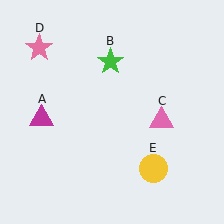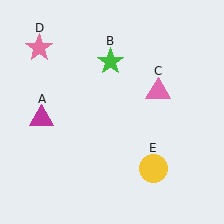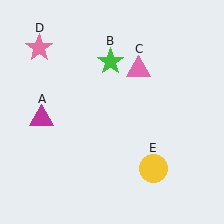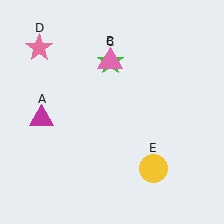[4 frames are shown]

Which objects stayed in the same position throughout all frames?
Magenta triangle (object A) and green star (object B) and pink star (object D) and yellow circle (object E) remained stationary.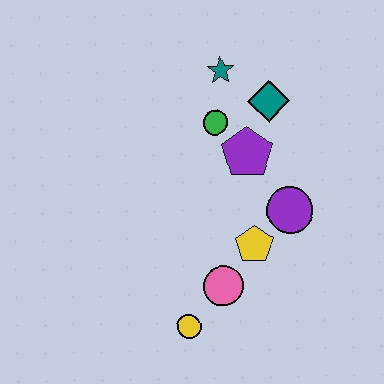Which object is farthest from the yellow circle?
The teal star is farthest from the yellow circle.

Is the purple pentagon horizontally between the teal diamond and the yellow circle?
Yes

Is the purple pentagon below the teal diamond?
Yes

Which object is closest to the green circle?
The purple pentagon is closest to the green circle.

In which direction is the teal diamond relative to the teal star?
The teal diamond is to the right of the teal star.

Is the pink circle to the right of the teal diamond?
No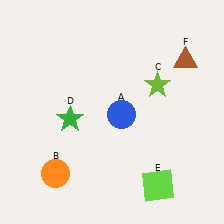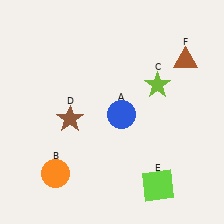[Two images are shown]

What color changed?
The star (D) changed from green in Image 1 to brown in Image 2.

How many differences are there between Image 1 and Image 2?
There is 1 difference between the two images.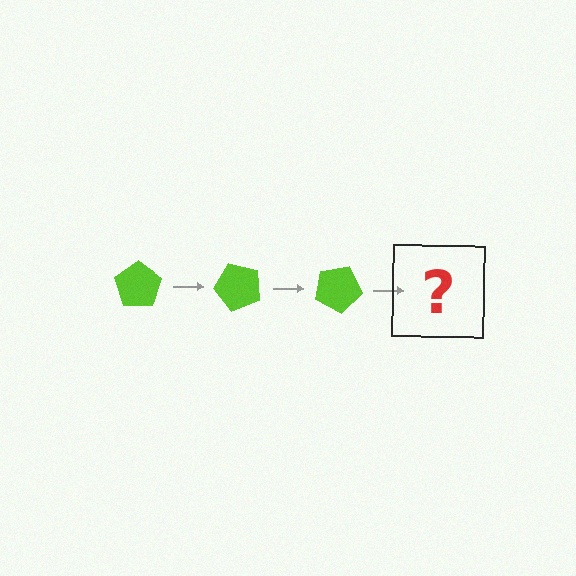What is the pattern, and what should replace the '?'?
The pattern is that the pentagon rotates 50 degrees each step. The '?' should be a lime pentagon rotated 150 degrees.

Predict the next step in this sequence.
The next step is a lime pentagon rotated 150 degrees.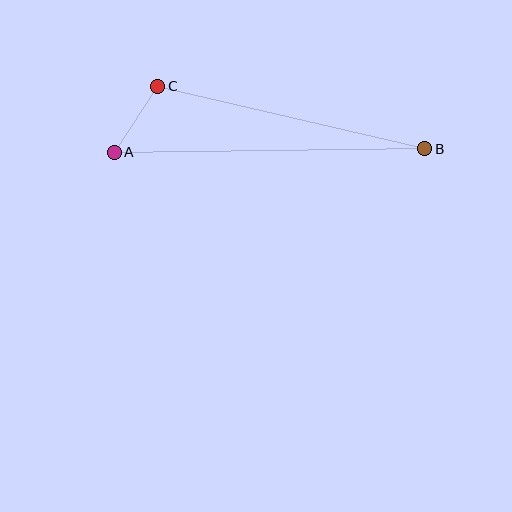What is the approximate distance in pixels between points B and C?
The distance between B and C is approximately 274 pixels.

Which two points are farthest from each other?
Points A and B are farthest from each other.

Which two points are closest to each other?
Points A and C are closest to each other.